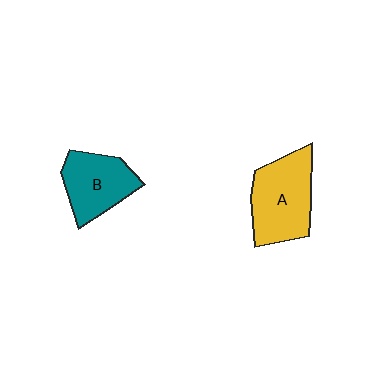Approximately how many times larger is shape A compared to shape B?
Approximately 1.3 times.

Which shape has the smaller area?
Shape B (teal).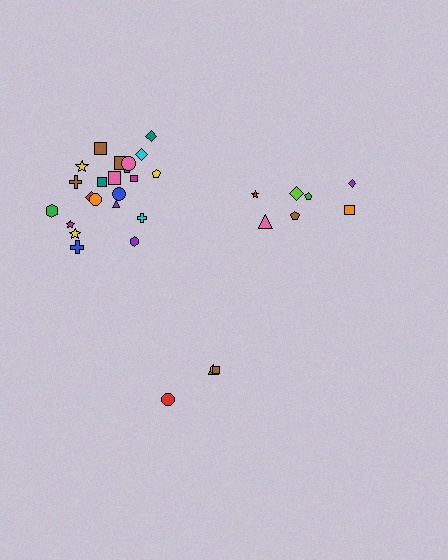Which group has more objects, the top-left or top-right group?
The top-left group.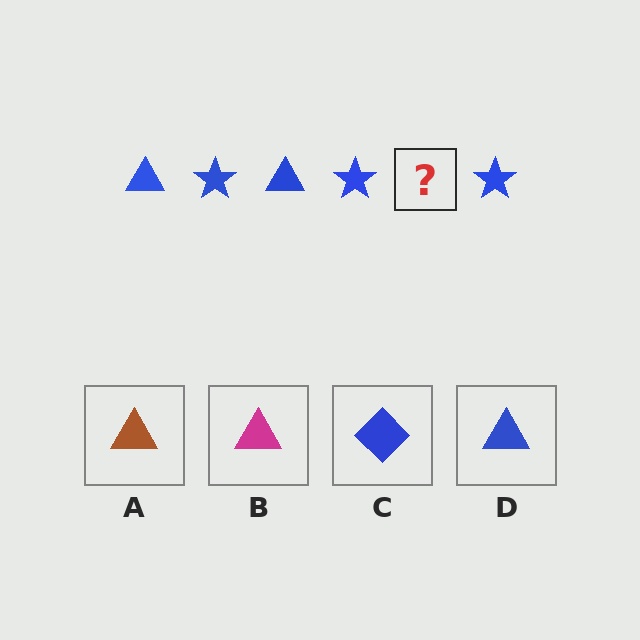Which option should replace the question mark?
Option D.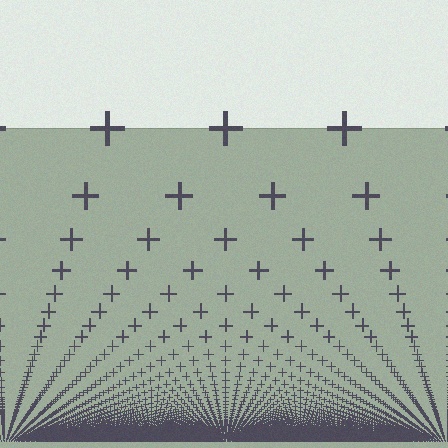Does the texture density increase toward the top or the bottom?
Density increases toward the bottom.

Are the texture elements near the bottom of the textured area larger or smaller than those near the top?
Smaller. The gradient is inverted — elements near the bottom are smaller and denser.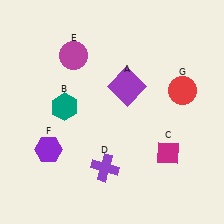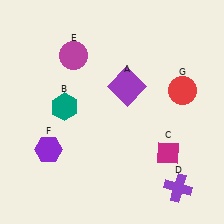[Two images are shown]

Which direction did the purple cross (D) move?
The purple cross (D) moved right.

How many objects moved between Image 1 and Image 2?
1 object moved between the two images.